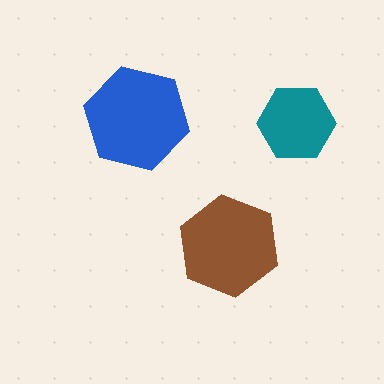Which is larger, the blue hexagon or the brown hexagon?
The blue one.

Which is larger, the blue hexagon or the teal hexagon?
The blue one.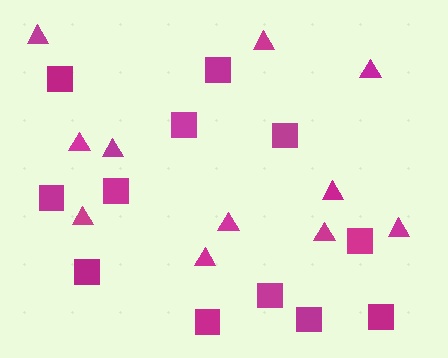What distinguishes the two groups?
There are 2 groups: one group of triangles (11) and one group of squares (12).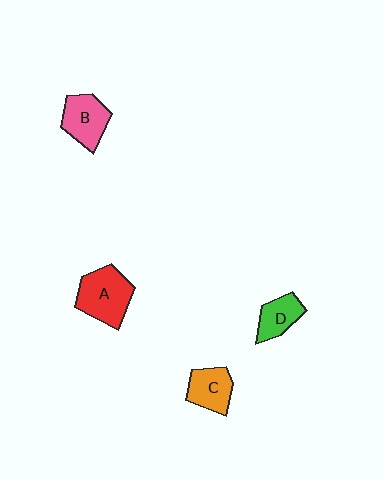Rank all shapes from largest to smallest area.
From largest to smallest: A (red), B (pink), C (orange), D (green).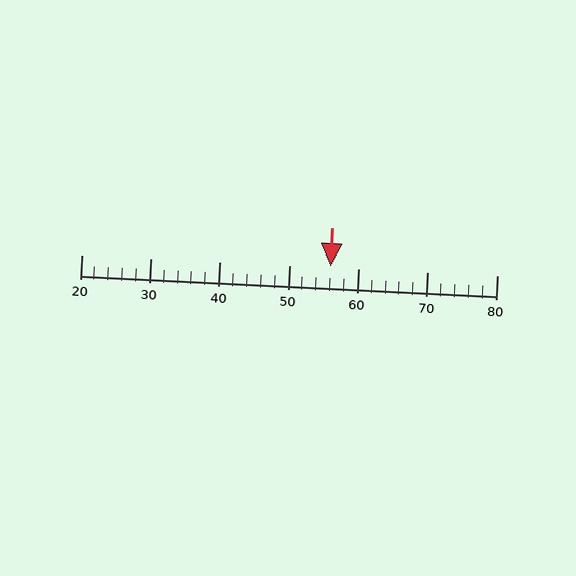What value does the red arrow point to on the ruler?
The red arrow points to approximately 56.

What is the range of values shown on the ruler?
The ruler shows values from 20 to 80.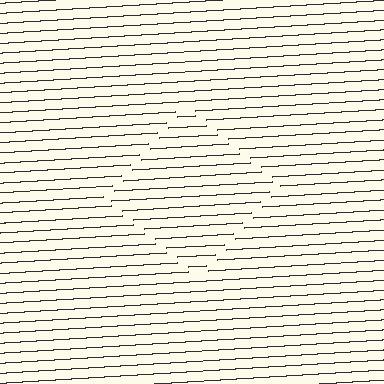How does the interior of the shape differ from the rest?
The interior of the shape contains the same grating, shifted by half a period — the contour is defined by the phase discontinuity where line-ends from the inner and outer gratings abut.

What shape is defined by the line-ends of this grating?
An illusory square. The interior of the shape contains the same grating, shifted by half a period — the contour is defined by the phase discontinuity where line-ends from the inner and outer gratings abut.